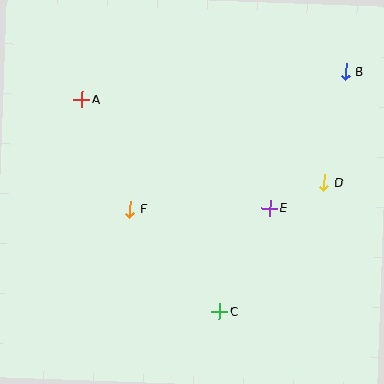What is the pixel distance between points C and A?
The distance between C and A is 253 pixels.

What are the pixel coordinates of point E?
Point E is at (270, 208).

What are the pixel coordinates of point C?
Point C is at (220, 311).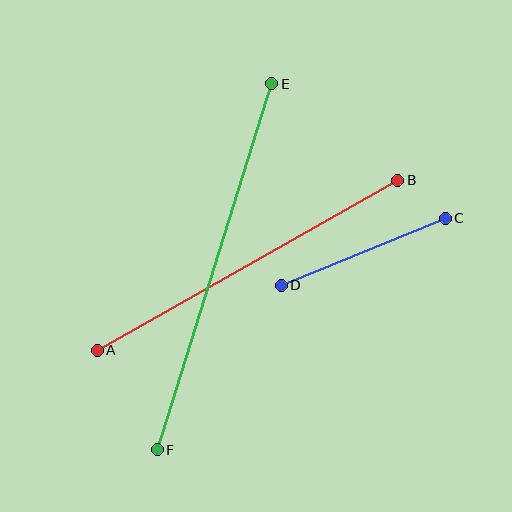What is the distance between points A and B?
The distance is approximately 345 pixels.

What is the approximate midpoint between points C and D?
The midpoint is at approximately (363, 252) pixels.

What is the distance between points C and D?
The distance is approximately 177 pixels.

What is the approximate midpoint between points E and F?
The midpoint is at approximately (215, 267) pixels.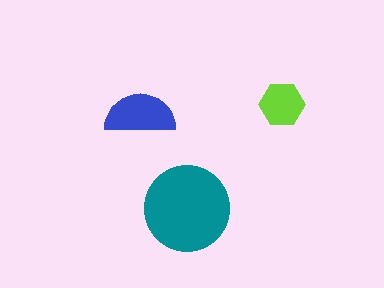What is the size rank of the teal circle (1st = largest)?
1st.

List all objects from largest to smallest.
The teal circle, the blue semicircle, the lime hexagon.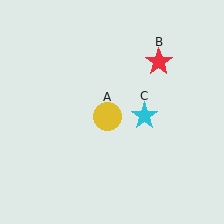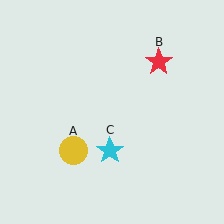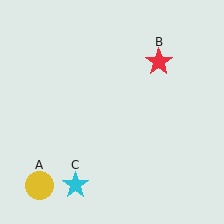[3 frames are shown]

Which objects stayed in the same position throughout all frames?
Red star (object B) remained stationary.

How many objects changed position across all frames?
2 objects changed position: yellow circle (object A), cyan star (object C).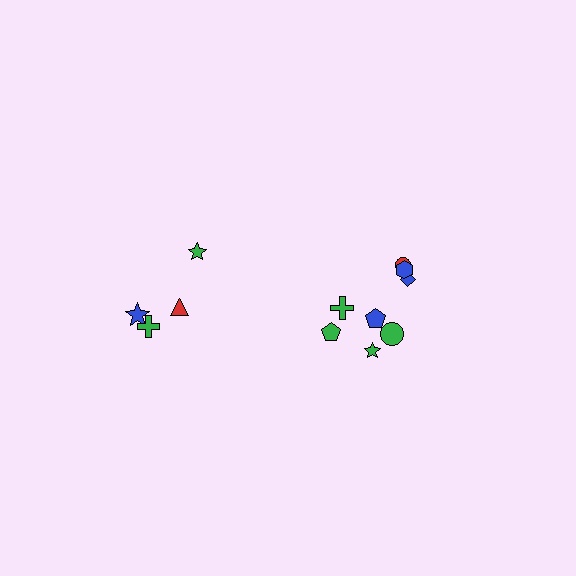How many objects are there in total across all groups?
There are 12 objects.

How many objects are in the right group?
There are 8 objects.